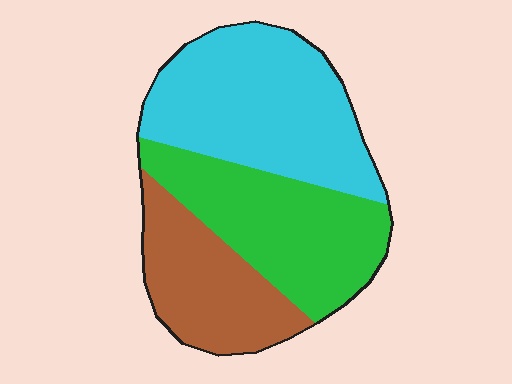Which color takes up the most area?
Cyan, at roughly 40%.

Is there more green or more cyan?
Cyan.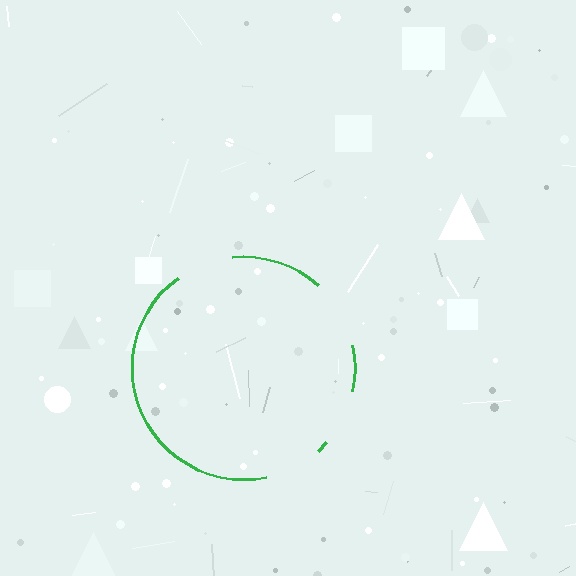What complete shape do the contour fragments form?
The contour fragments form a circle.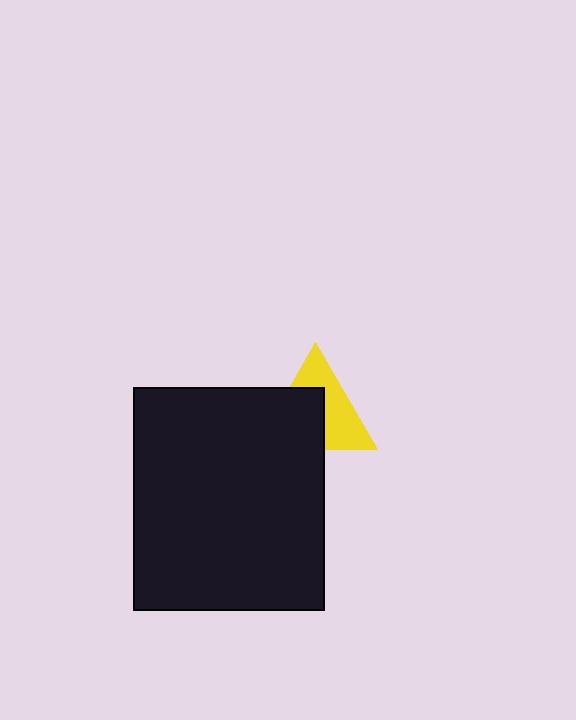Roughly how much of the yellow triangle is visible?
About half of it is visible (roughly 50%).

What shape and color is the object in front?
The object in front is a black rectangle.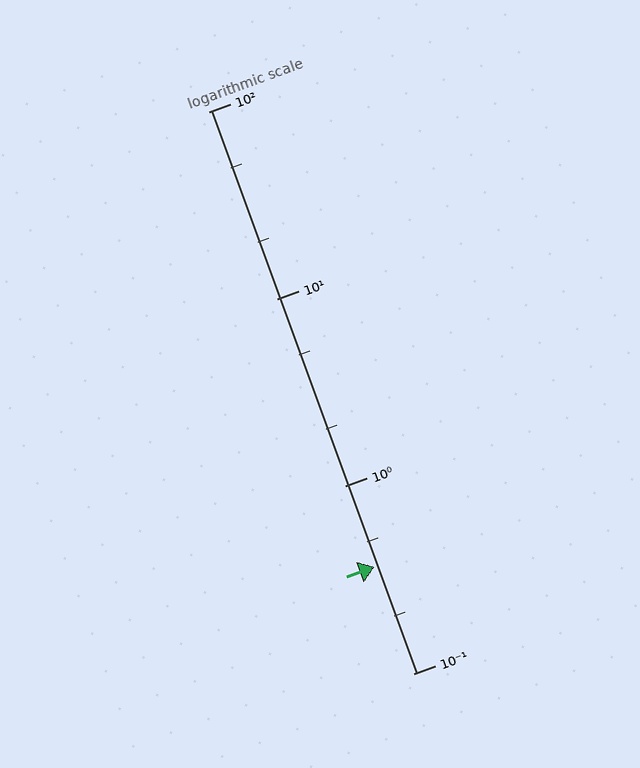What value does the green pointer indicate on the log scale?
The pointer indicates approximately 0.37.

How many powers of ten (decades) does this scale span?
The scale spans 3 decades, from 0.1 to 100.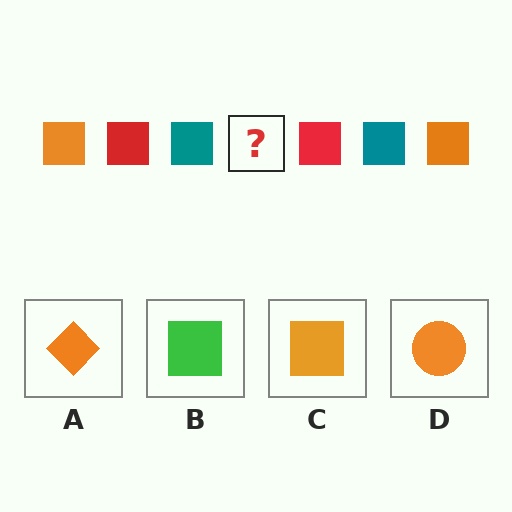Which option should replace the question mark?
Option C.